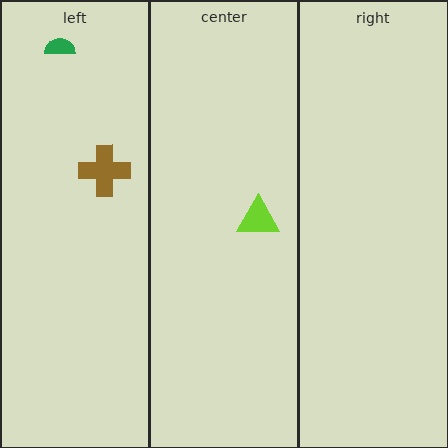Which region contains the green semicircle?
The left region.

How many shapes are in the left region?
2.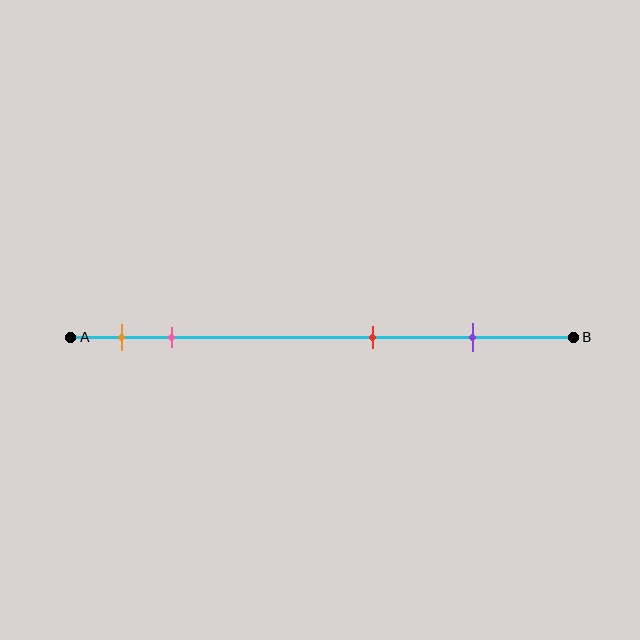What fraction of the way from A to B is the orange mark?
The orange mark is approximately 10% (0.1) of the way from A to B.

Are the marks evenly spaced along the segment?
No, the marks are not evenly spaced.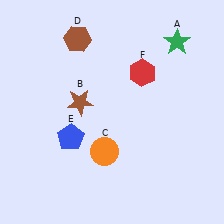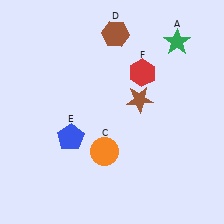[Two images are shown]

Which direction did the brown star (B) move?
The brown star (B) moved right.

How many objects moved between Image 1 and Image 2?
2 objects moved between the two images.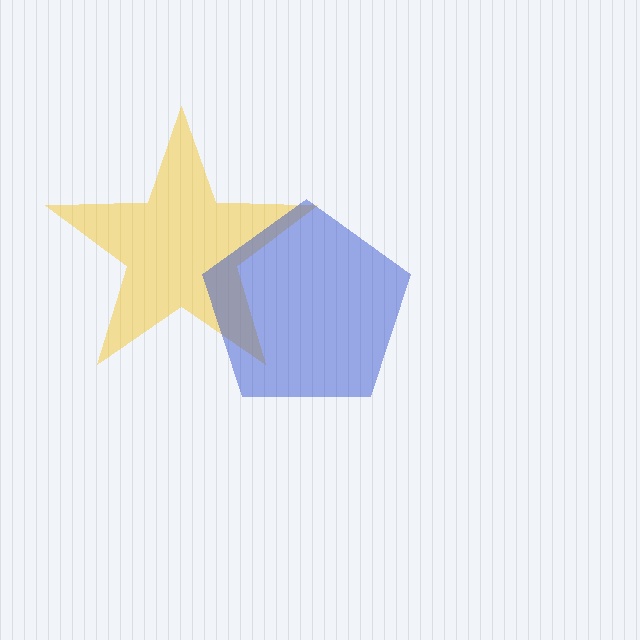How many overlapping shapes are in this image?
There are 2 overlapping shapes in the image.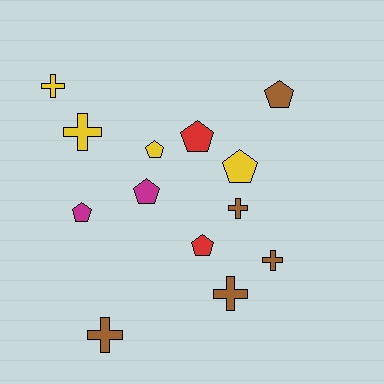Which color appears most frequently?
Brown, with 5 objects.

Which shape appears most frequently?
Pentagon, with 7 objects.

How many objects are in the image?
There are 13 objects.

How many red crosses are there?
There are no red crosses.